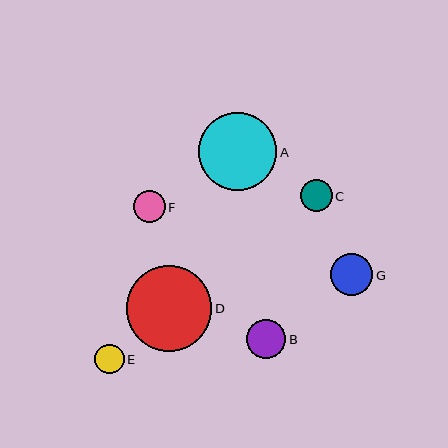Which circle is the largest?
Circle D is the largest with a size of approximately 86 pixels.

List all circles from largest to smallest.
From largest to smallest: D, A, G, B, F, C, E.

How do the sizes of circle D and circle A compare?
Circle D and circle A are approximately the same size.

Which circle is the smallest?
Circle E is the smallest with a size of approximately 29 pixels.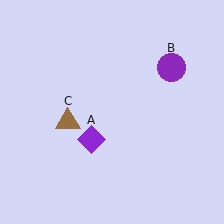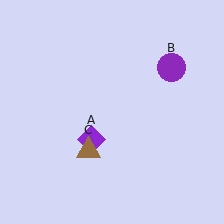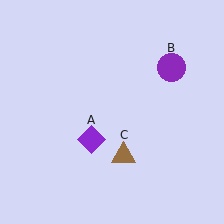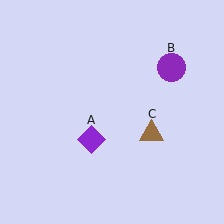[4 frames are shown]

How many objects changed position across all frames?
1 object changed position: brown triangle (object C).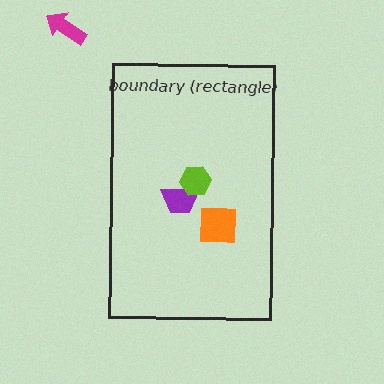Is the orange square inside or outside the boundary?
Inside.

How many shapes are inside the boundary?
3 inside, 1 outside.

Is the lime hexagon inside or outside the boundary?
Inside.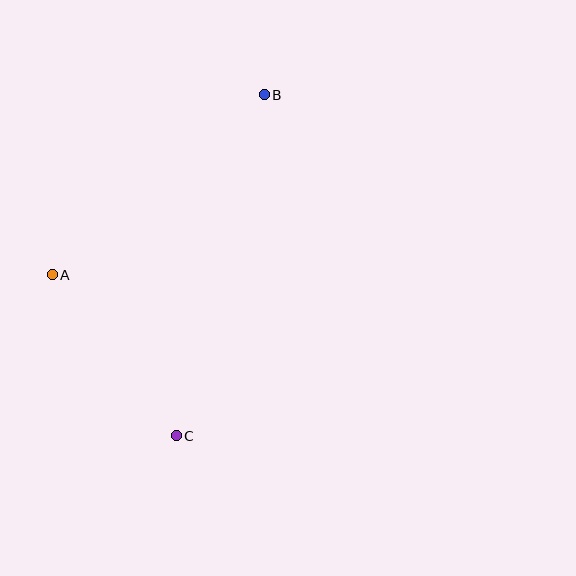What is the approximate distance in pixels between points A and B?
The distance between A and B is approximately 278 pixels.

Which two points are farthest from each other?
Points B and C are farthest from each other.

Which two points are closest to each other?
Points A and C are closest to each other.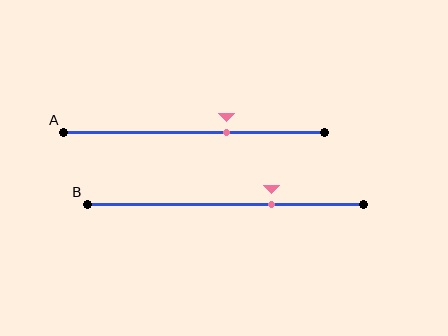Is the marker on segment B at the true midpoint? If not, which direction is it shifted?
No, the marker on segment B is shifted to the right by about 17% of the segment length.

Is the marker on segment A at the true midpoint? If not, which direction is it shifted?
No, the marker on segment A is shifted to the right by about 12% of the segment length.